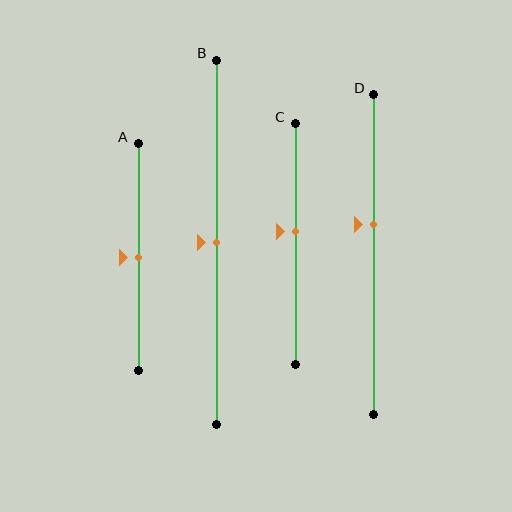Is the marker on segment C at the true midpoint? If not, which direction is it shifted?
No, the marker on segment C is shifted upward by about 5% of the segment length.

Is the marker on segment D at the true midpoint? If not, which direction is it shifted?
No, the marker on segment D is shifted upward by about 9% of the segment length.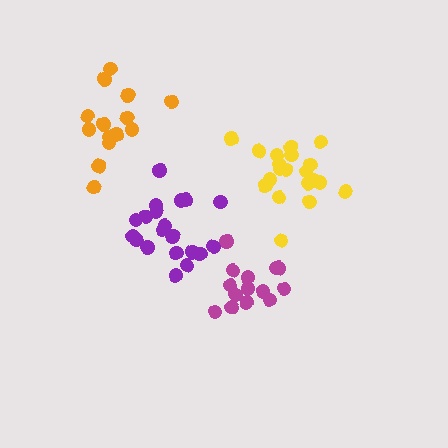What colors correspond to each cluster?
The clusters are colored: yellow, magenta, purple, orange.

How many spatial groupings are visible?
There are 4 spatial groupings.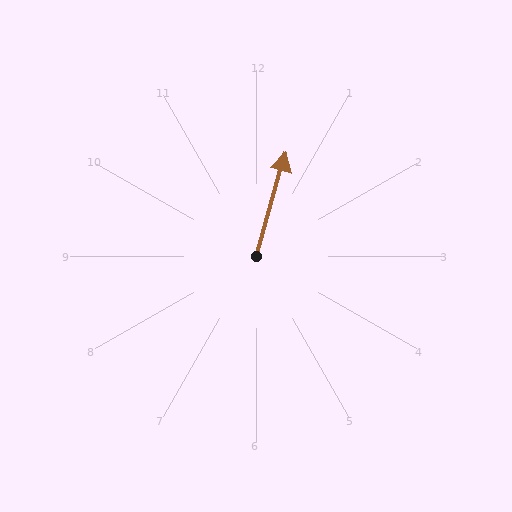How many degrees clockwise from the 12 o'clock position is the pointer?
Approximately 16 degrees.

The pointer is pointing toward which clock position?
Roughly 1 o'clock.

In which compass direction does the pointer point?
North.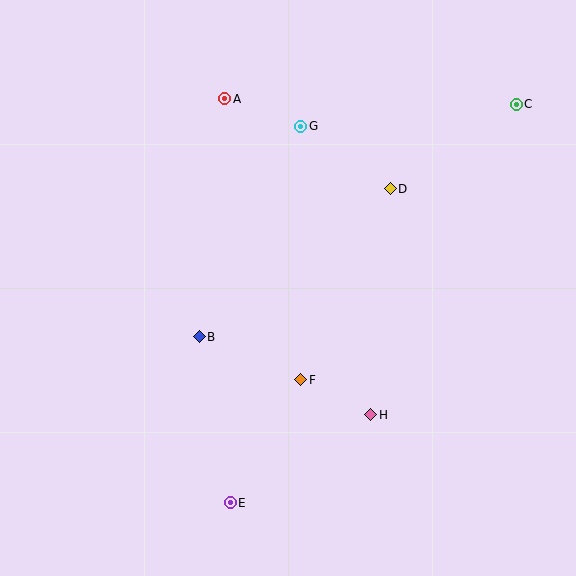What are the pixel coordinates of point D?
Point D is at (390, 189).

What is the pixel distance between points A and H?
The distance between A and H is 348 pixels.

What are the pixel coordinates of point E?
Point E is at (230, 503).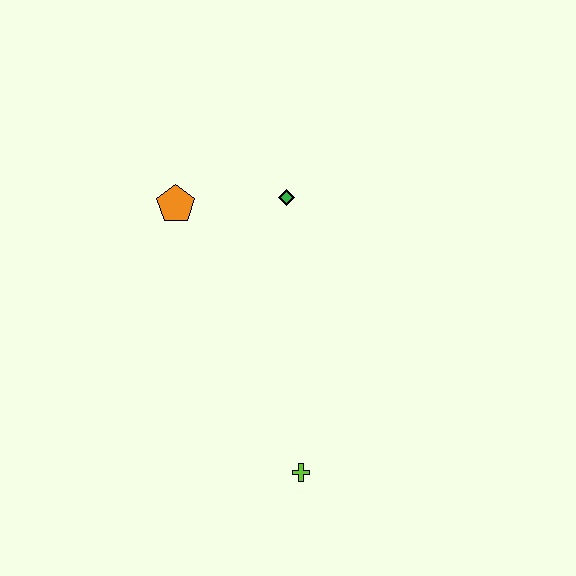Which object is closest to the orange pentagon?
The green diamond is closest to the orange pentagon.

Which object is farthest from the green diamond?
The lime cross is farthest from the green diamond.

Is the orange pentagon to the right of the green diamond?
No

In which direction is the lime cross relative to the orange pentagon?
The lime cross is below the orange pentagon.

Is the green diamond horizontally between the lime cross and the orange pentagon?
Yes